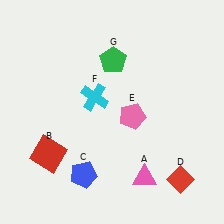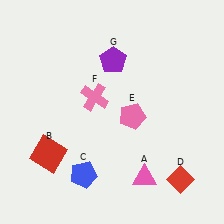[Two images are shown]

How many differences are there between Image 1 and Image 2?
There are 2 differences between the two images.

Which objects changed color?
F changed from cyan to pink. G changed from green to purple.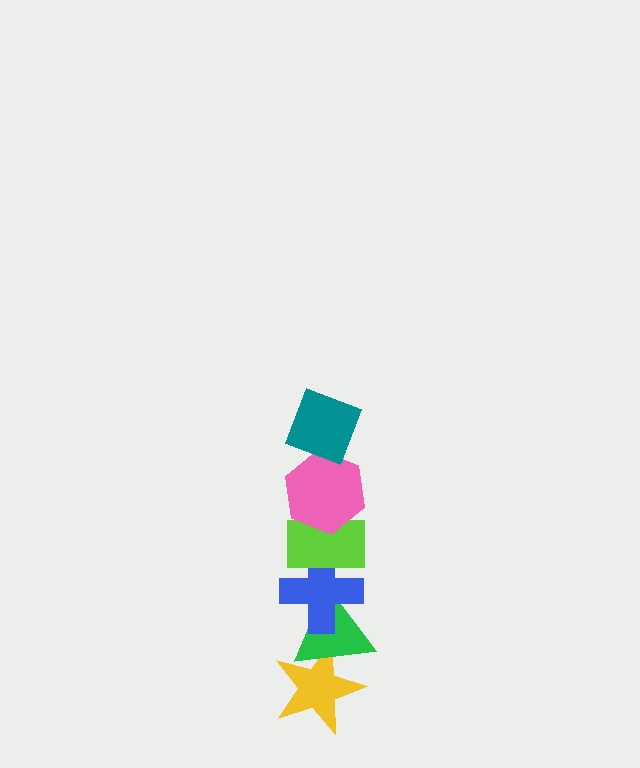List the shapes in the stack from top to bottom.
From top to bottom: the teal diamond, the pink hexagon, the lime rectangle, the blue cross, the green triangle, the yellow star.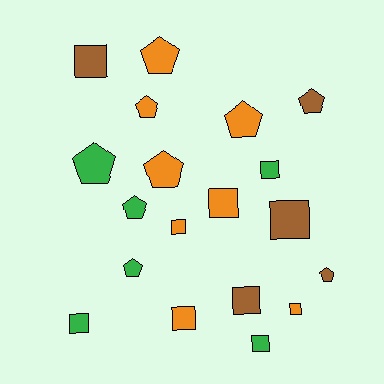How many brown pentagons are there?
There are 2 brown pentagons.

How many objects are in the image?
There are 19 objects.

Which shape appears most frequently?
Square, with 10 objects.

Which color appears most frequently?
Orange, with 8 objects.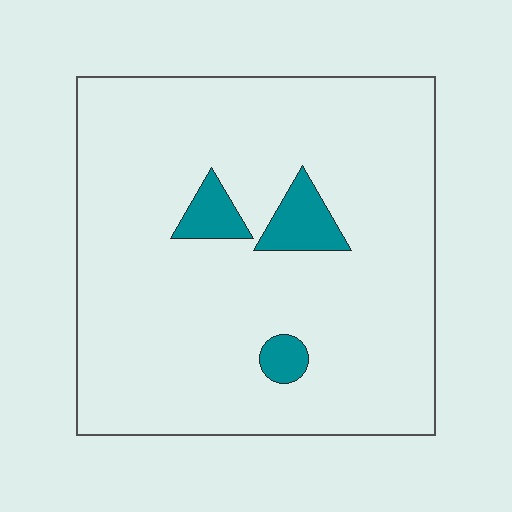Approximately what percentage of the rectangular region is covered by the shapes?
Approximately 5%.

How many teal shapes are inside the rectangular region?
3.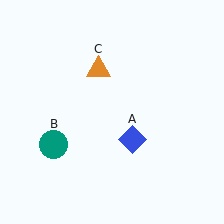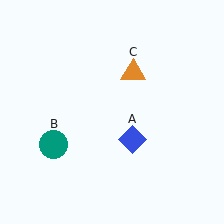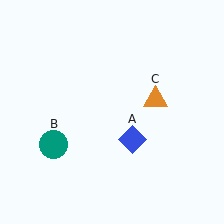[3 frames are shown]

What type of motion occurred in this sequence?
The orange triangle (object C) rotated clockwise around the center of the scene.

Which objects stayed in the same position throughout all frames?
Blue diamond (object A) and teal circle (object B) remained stationary.